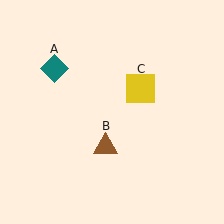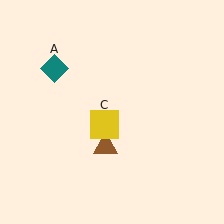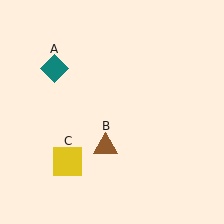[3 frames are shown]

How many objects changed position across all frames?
1 object changed position: yellow square (object C).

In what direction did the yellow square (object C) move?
The yellow square (object C) moved down and to the left.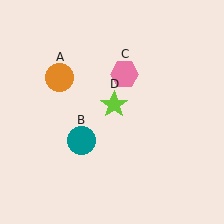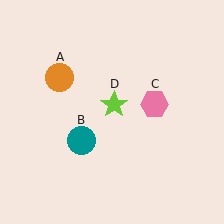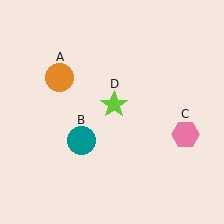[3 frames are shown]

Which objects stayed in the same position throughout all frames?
Orange circle (object A) and teal circle (object B) and lime star (object D) remained stationary.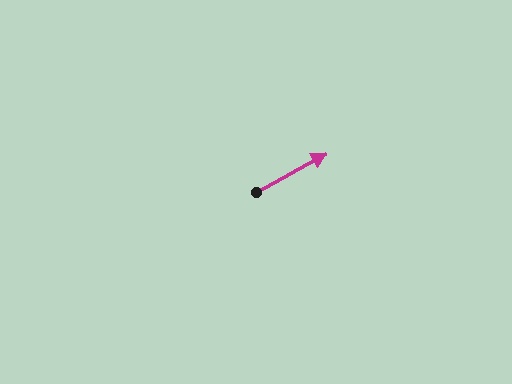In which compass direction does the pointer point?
Northeast.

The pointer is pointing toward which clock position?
Roughly 2 o'clock.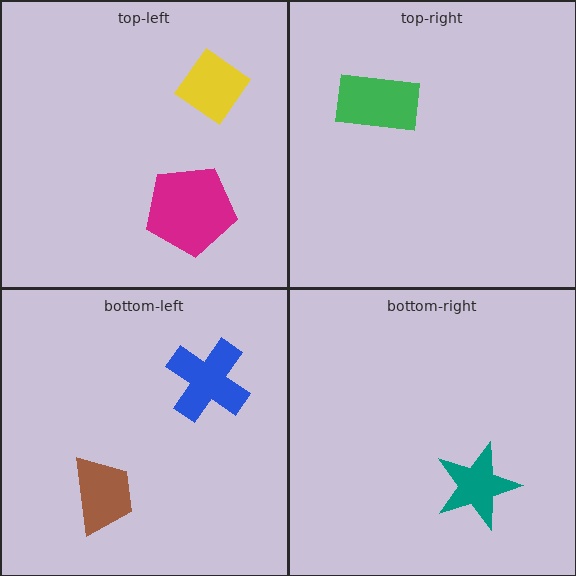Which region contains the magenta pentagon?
The top-left region.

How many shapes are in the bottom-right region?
1.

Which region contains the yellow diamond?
The top-left region.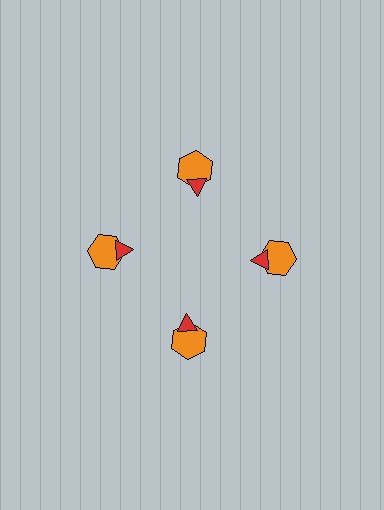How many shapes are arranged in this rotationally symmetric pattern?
There are 8 shapes, arranged in 4 groups of 2.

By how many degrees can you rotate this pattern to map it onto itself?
The pattern maps onto itself every 90 degrees of rotation.